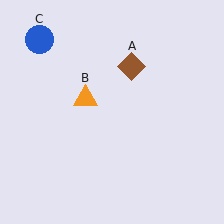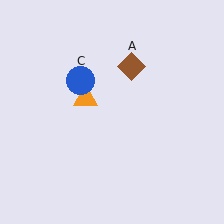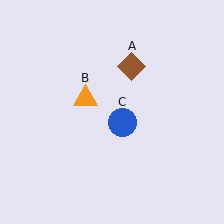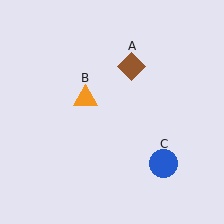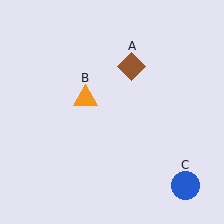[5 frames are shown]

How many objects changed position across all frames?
1 object changed position: blue circle (object C).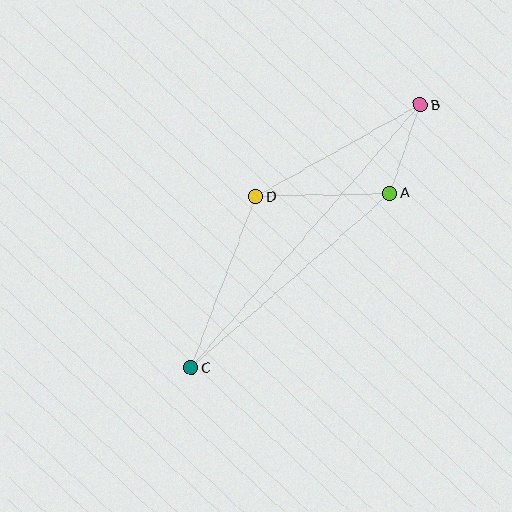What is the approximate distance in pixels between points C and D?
The distance between C and D is approximately 183 pixels.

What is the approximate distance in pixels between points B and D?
The distance between B and D is approximately 188 pixels.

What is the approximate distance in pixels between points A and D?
The distance between A and D is approximately 134 pixels.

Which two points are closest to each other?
Points A and B are closest to each other.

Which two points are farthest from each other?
Points B and C are farthest from each other.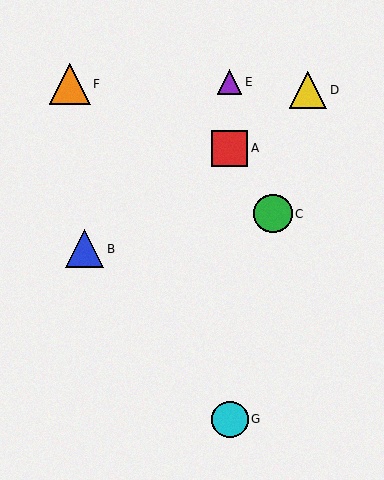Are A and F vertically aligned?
No, A is at x≈230 and F is at x≈70.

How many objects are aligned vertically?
3 objects (A, E, G) are aligned vertically.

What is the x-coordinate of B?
Object B is at x≈84.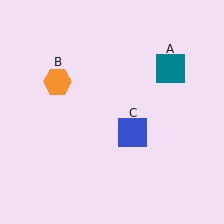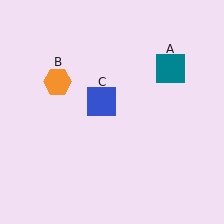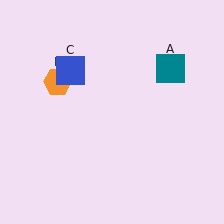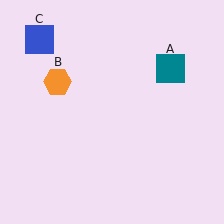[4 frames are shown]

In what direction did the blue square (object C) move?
The blue square (object C) moved up and to the left.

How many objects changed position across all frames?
1 object changed position: blue square (object C).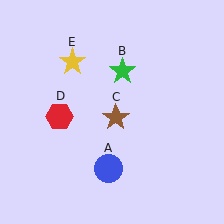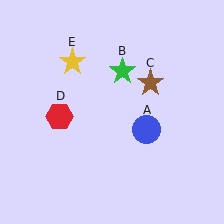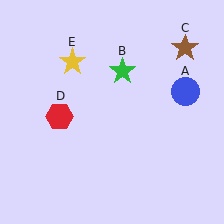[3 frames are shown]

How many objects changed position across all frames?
2 objects changed position: blue circle (object A), brown star (object C).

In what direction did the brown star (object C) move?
The brown star (object C) moved up and to the right.